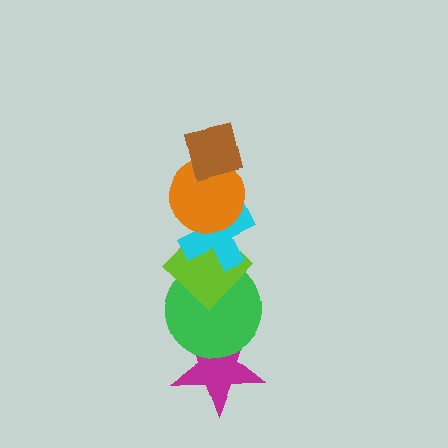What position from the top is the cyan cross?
The cyan cross is 3rd from the top.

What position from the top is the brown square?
The brown square is 1st from the top.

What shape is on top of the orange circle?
The brown square is on top of the orange circle.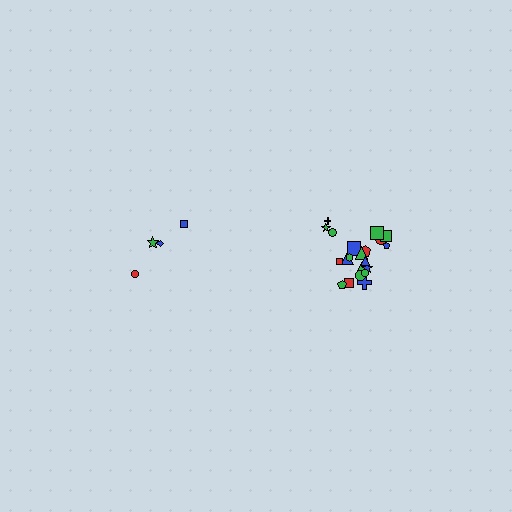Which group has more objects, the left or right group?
The right group.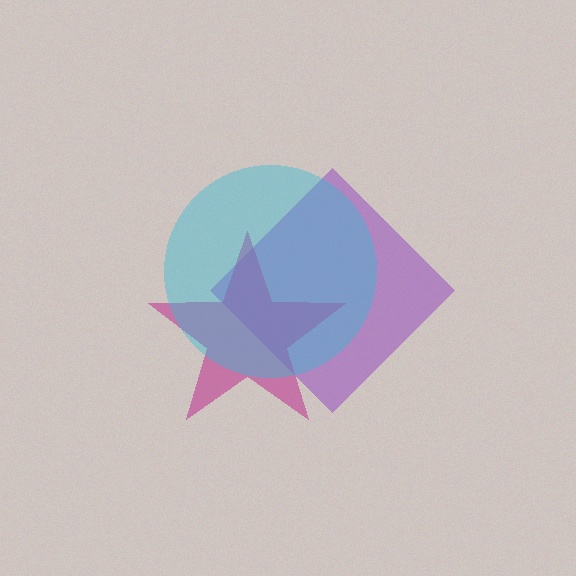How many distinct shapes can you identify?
There are 3 distinct shapes: a purple diamond, a magenta star, a cyan circle.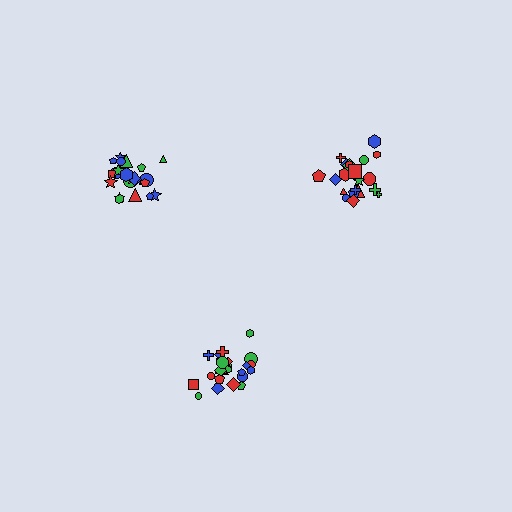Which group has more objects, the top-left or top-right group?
The top-left group.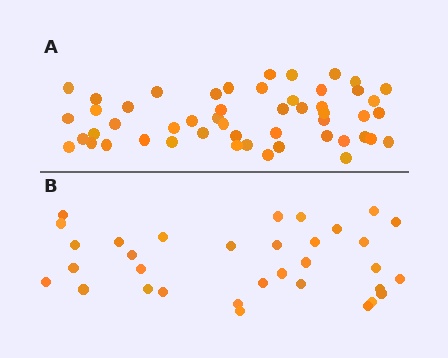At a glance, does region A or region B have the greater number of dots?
Region A (the top region) has more dots.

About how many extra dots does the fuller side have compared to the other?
Region A has approximately 20 more dots than region B.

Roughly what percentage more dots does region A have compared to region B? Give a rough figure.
About 55% more.